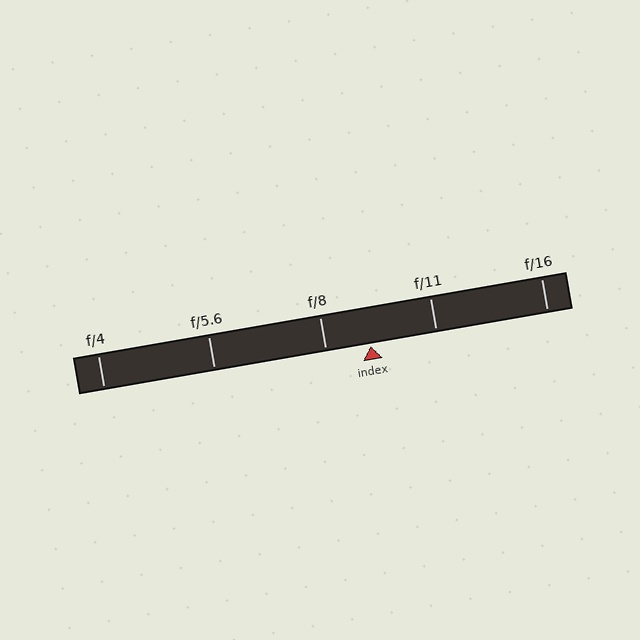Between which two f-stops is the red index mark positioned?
The index mark is between f/8 and f/11.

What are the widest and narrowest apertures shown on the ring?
The widest aperture shown is f/4 and the narrowest is f/16.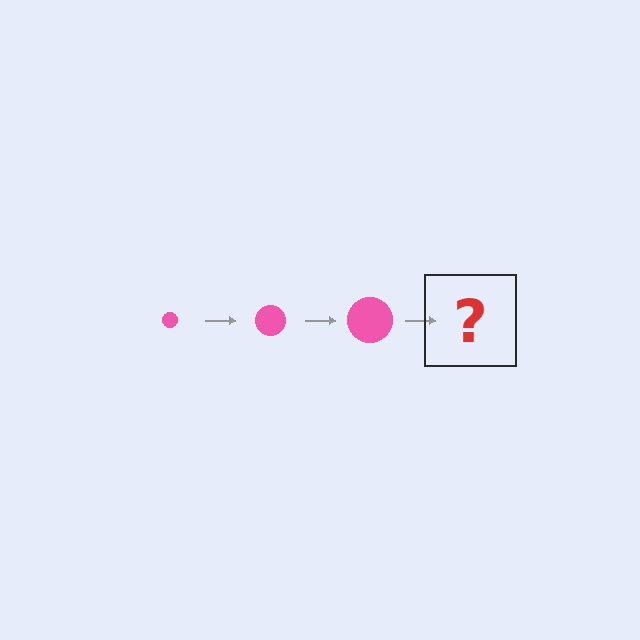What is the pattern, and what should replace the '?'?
The pattern is that the circle gets progressively larger each step. The '?' should be a pink circle, larger than the previous one.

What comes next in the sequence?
The next element should be a pink circle, larger than the previous one.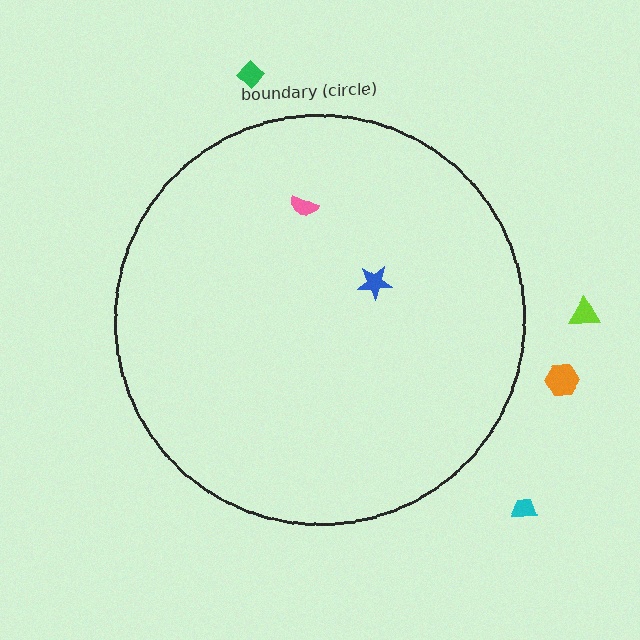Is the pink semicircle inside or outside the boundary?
Inside.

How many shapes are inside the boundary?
2 inside, 4 outside.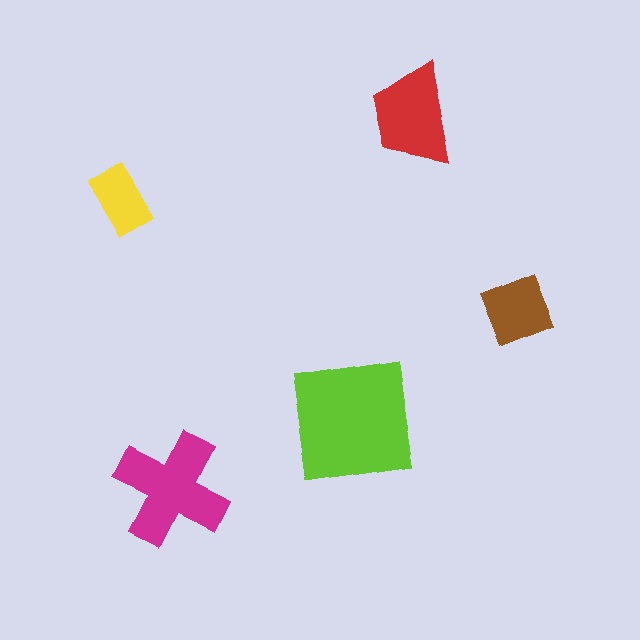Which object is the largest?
The lime square.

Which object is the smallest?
The yellow rectangle.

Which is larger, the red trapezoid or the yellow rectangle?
The red trapezoid.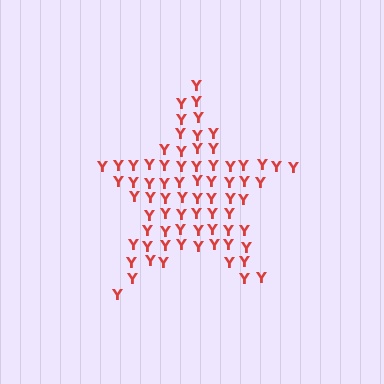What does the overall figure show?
The overall figure shows a star.